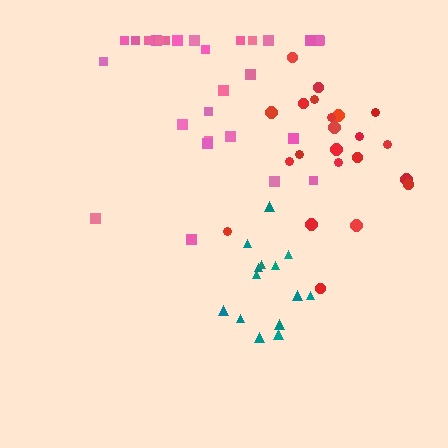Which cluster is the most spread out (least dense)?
Pink.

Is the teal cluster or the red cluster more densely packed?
Teal.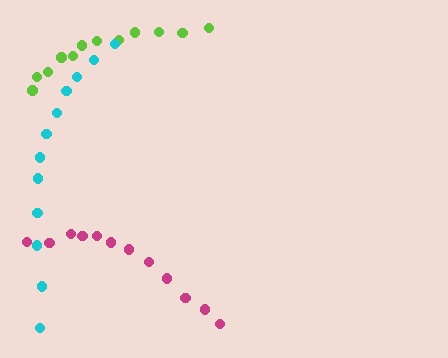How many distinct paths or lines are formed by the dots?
There are 3 distinct paths.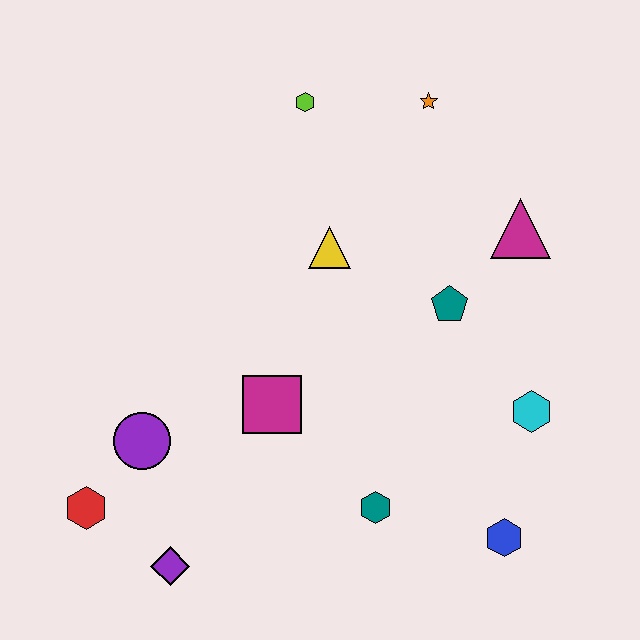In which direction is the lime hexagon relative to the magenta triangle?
The lime hexagon is to the left of the magenta triangle.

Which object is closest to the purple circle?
The red hexagon is closest to the purple circle.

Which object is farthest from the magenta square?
The orange star is farthest from the magenta square.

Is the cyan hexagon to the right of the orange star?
Yes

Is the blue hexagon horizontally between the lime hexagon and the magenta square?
No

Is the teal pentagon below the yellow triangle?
Yes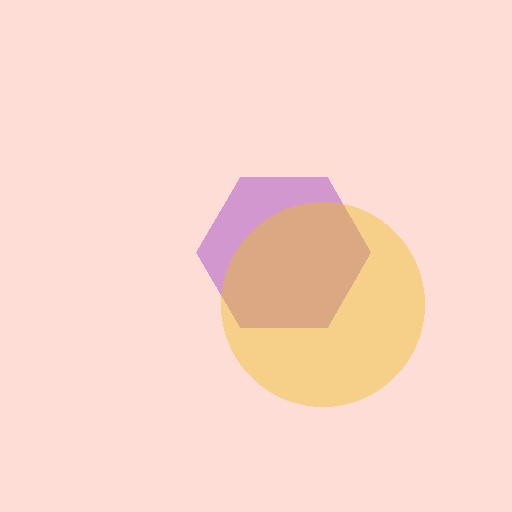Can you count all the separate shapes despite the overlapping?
Yes, there are 2 separate shapes.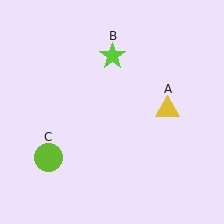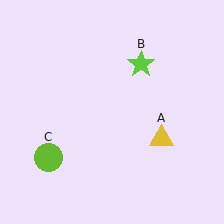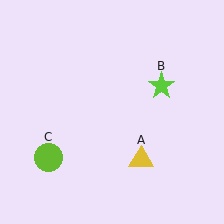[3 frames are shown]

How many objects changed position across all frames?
2 objects changed position: yellow triangle (object A), lime star (object B).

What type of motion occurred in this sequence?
The yellow triangle (object A), lime star (object B) rotated clockwise around the center of the scene.